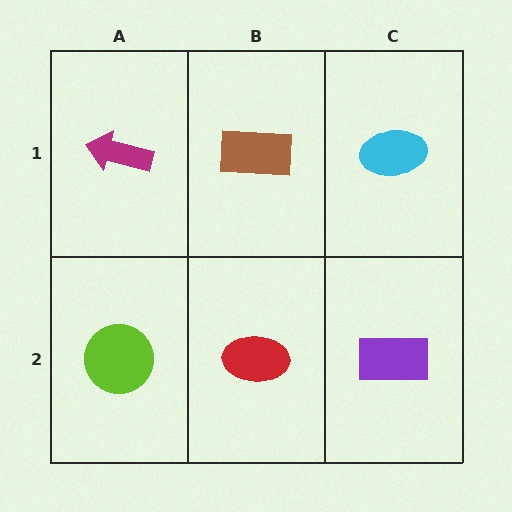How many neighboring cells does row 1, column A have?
2.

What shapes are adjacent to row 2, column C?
A cyan ellipse (row 1, column C), a red ellipse (row 2, column B).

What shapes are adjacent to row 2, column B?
A brown rectangle (row 1, column B), a lime circle (row 2, column A), a purple rectangle (row 2, column C).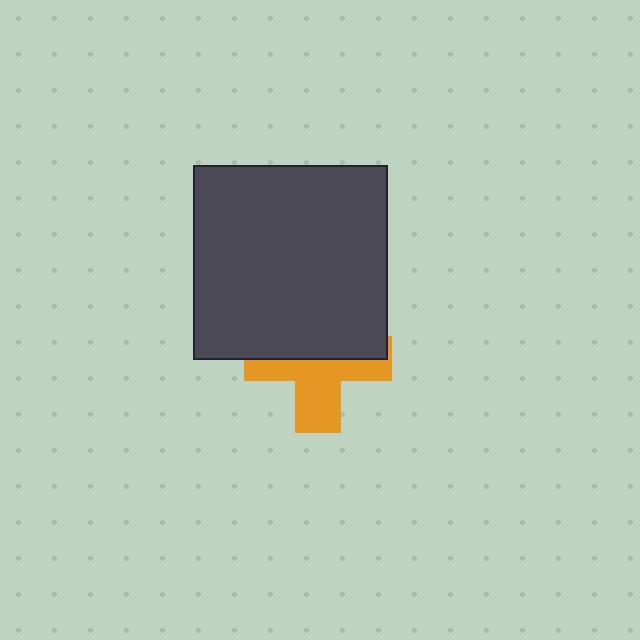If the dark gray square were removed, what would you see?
You would see the complete orange cross.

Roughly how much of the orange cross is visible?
About half of it is visible (roughly 50%).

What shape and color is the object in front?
The object in front is a dark gray square.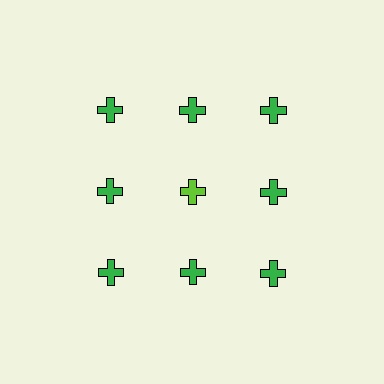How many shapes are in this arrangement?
There are 9 shapes arranged in a grid pattern.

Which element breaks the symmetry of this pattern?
The lime cross in the second row, second from left column breaks the symmetry. All other shapes are green crosses.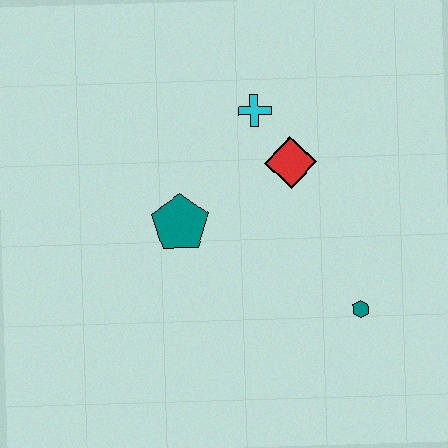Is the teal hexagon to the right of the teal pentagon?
Yes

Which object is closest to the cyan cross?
The red diamond is closest to the cyan cross.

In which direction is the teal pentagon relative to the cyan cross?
The teal pentagon is below the cyan cross.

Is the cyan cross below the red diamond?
No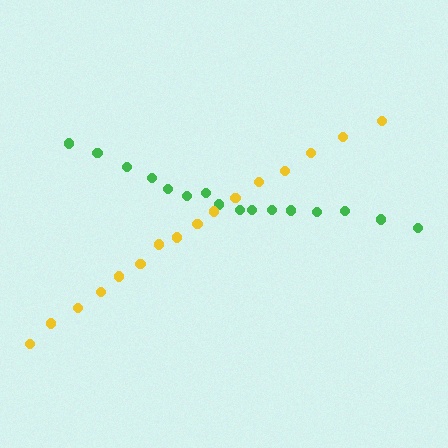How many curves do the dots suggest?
There are 2 distinct paths.